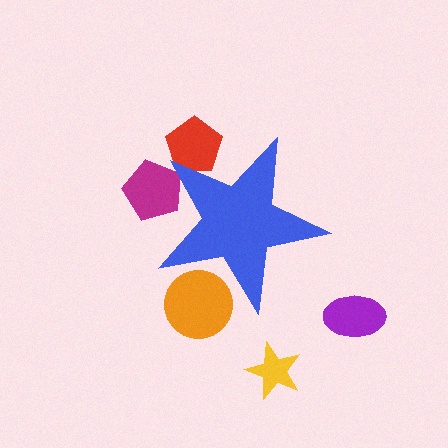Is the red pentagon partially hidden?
Yes, the red pentagon is partially hidden behind the blue star.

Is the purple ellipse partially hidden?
No, the purple ellipse is fully visible.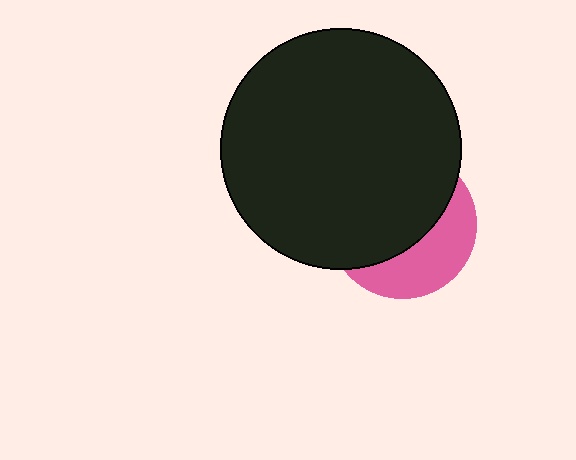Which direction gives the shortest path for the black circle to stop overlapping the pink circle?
Moving toward the upper-left gives the shortest separation.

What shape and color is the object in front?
The object in front is a black circle.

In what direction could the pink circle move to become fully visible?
The pink circle could move toward the lower-right. That would shift it out from behind the black circle entirely.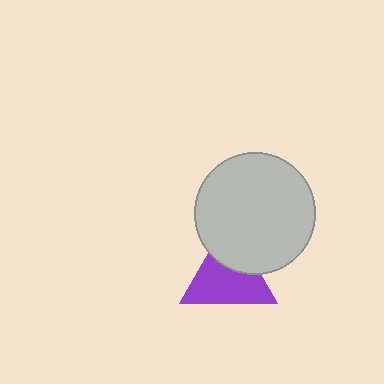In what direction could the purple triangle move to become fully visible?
The purple triangle could move down. That would shift it out from behind the light gray circle entirely.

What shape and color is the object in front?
The object in front is a light gray circle.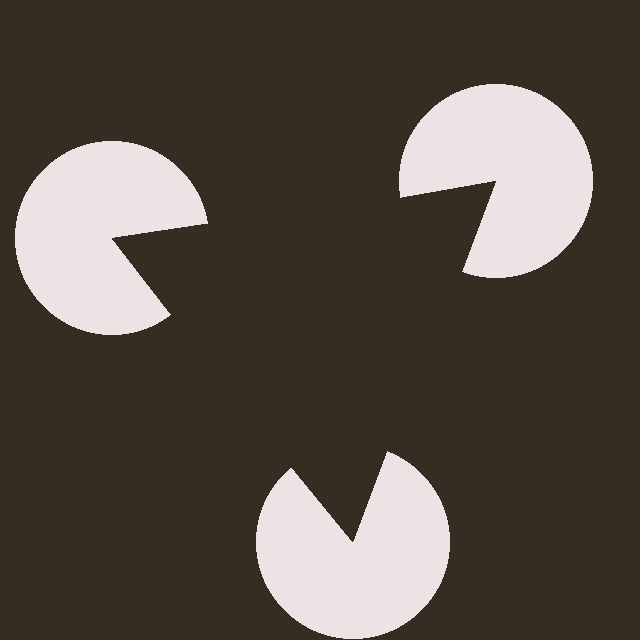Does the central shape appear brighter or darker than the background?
It typically appears slightly darker than the background, even though no actual brightness change is drawn.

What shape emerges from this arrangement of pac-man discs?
An illusory triangle — its edges are inferred from the aligned wedge cuts in the pac-man discs, not physically drawn.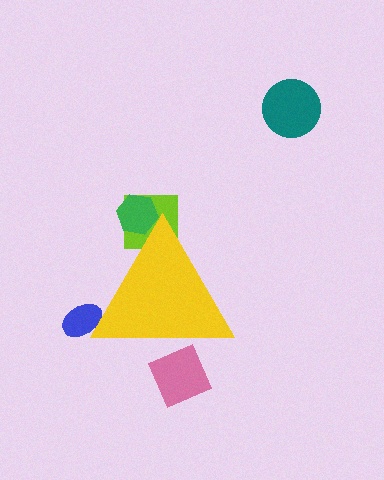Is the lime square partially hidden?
Yes, the lime square is partially hidden behind the yellow triangle.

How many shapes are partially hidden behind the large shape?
4 shapes are partially hidden.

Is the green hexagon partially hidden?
Yes, the green hexagon is partially hidden behind the yellow triangle.